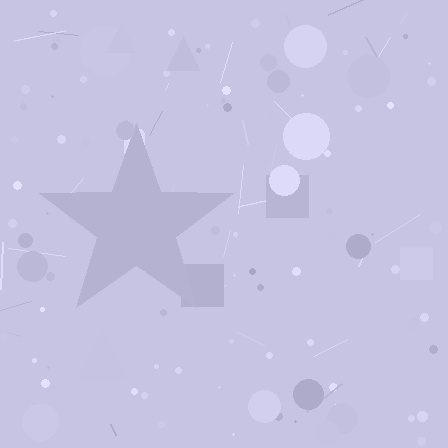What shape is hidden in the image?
A star is hidden in the image.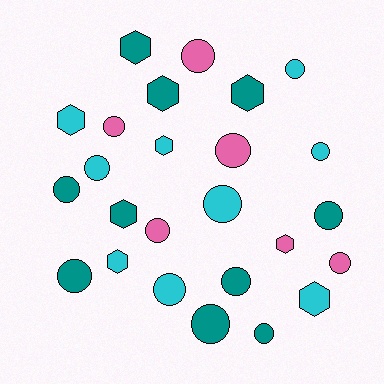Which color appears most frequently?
Teal, with 10 objects.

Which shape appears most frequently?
Circle, with 16 objects.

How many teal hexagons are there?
There are 4 teal hexagons.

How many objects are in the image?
There are 25 objects.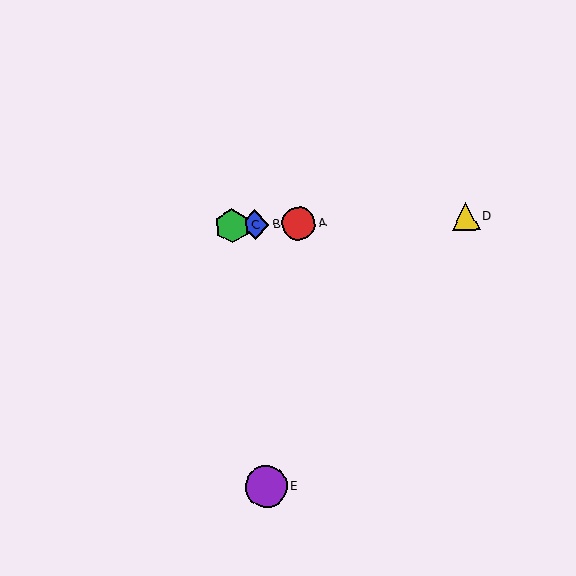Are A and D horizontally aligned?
Yes, both are at y≈223.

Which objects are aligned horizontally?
Objects A, B, C, D are aligned horizontally.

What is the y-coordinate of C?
Object C is at y≈226.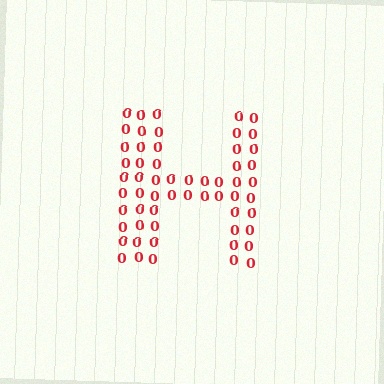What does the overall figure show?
The overall figure shows the letter H.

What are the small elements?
The small elements are digit 0's.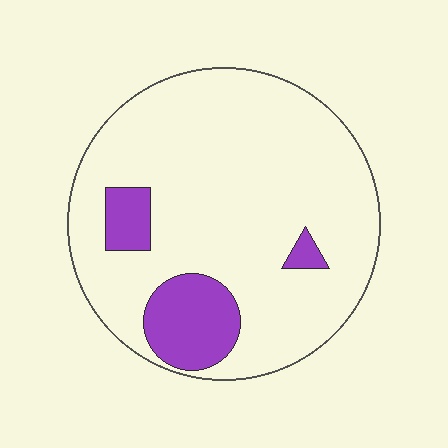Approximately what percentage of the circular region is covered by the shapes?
Approximately 15%.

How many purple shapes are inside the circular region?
3.